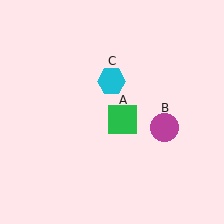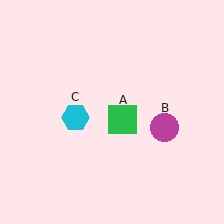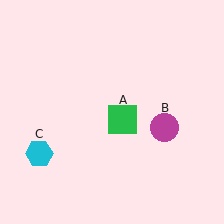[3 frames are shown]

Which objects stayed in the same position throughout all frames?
Green square (object A) and magenta circle (object B) remained stationary.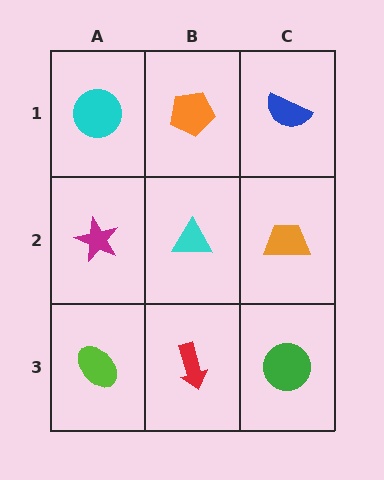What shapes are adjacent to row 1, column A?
A magenta star (row 2, column A), an orange pentagon (row 1, column B).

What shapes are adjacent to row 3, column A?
A magenta star (row 2, column A), a red arrow (row 3, column B).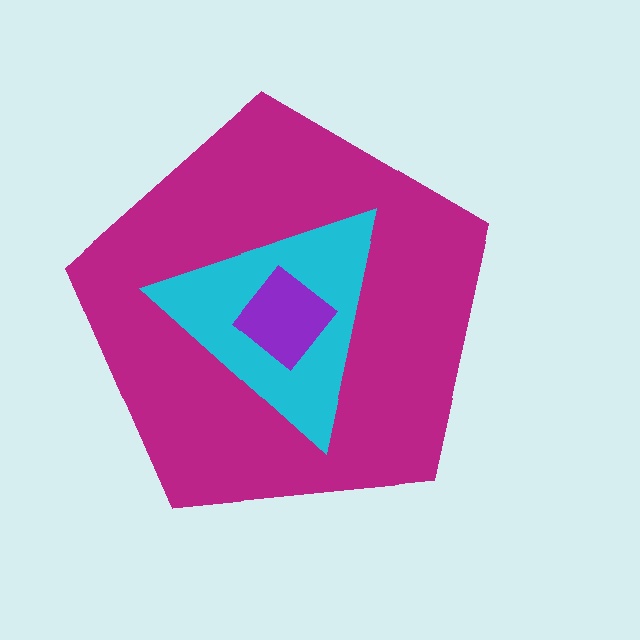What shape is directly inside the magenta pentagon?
The cyan triangle.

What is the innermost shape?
The purple diamond.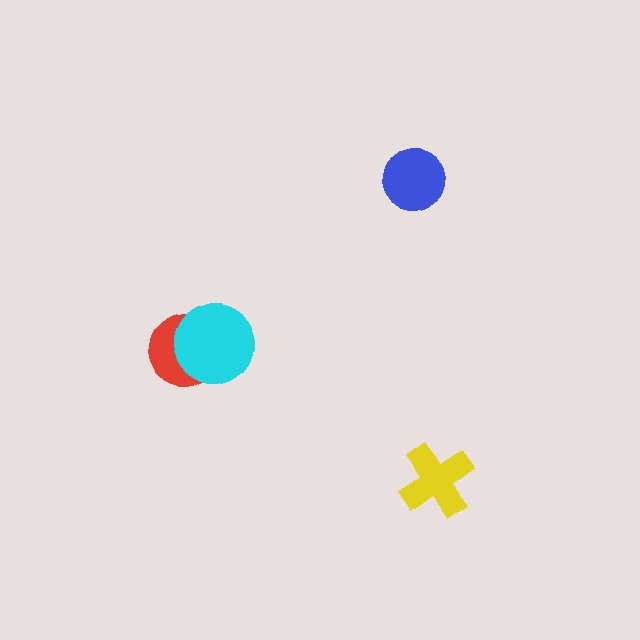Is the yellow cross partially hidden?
No, no other shape covers it.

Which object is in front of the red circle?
The cyan circle is in front of the red circle.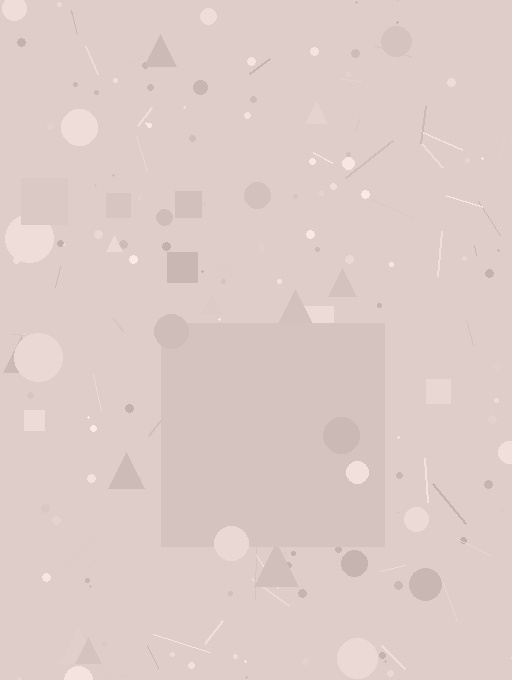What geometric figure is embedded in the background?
A square is embedded in the background.